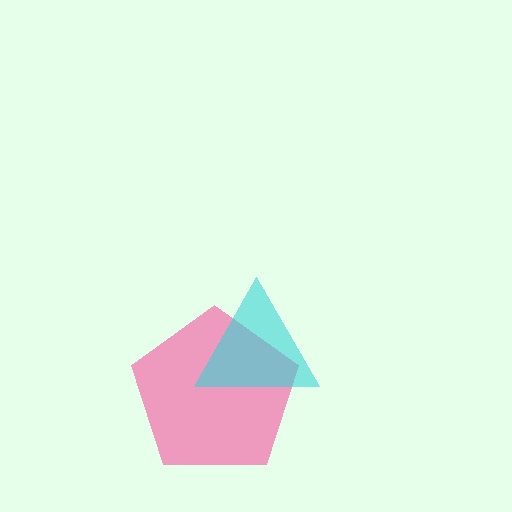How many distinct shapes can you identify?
There are 2 distinct shapes: a pink pentagon, a cyan triangle.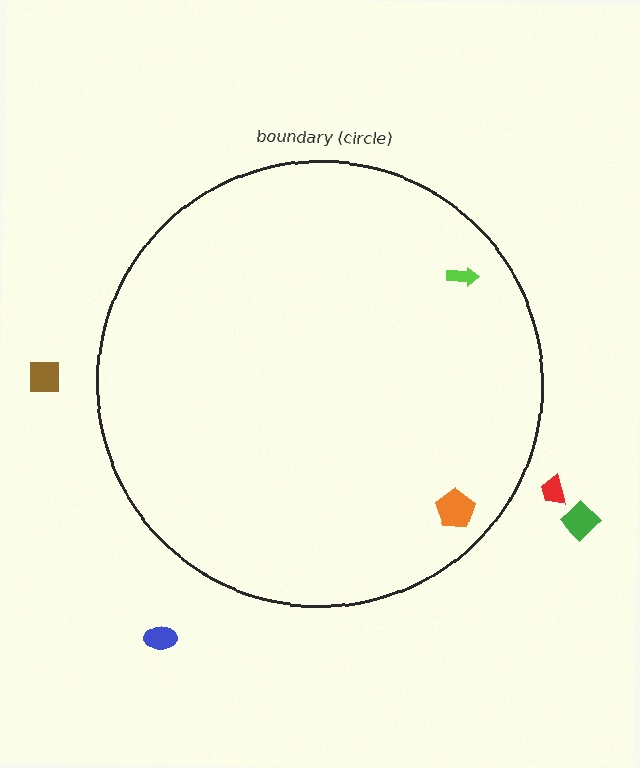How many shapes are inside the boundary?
2 inside, 4 outside.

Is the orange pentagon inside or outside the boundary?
Inside.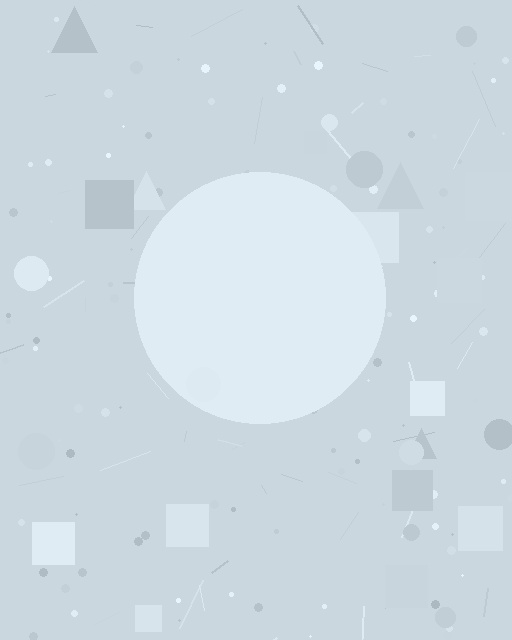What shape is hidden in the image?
A circle is hidden in the image.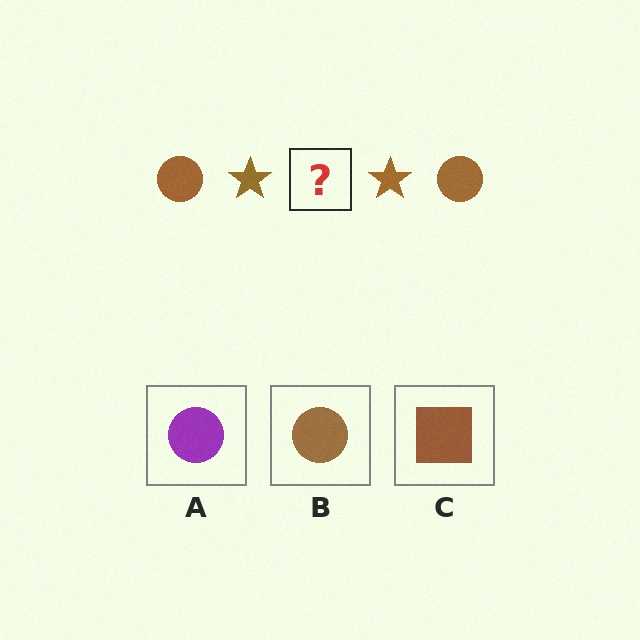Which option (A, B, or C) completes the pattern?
B.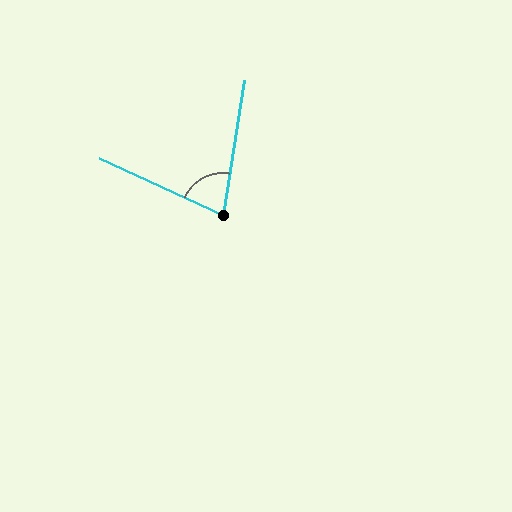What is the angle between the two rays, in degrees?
Approximately 75 degrees.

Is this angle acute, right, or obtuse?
It is acute.